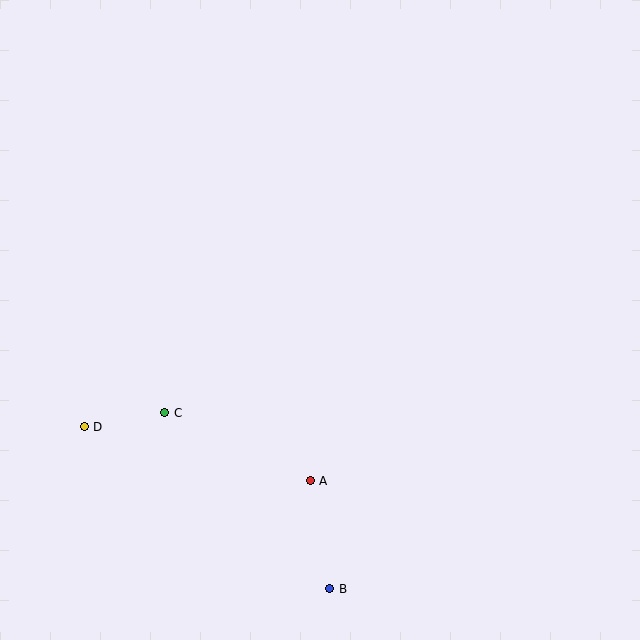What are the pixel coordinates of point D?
Point D is at (84, 427).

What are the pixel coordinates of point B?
Point B is at (330, 589).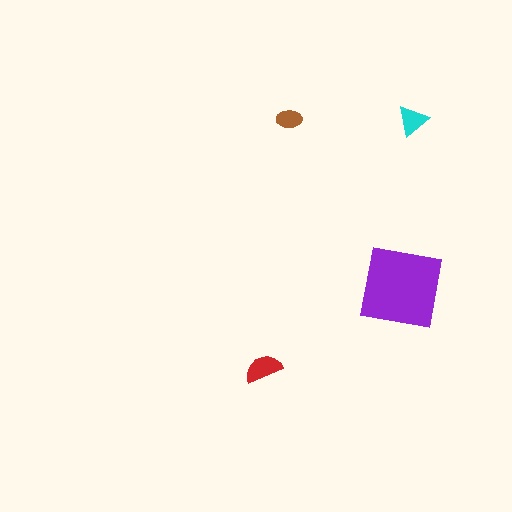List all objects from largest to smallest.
The purple square, the red semicircle, the cyan triangle, the brown ellipse.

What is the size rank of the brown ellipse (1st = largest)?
4th.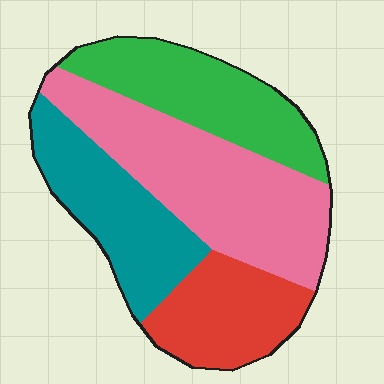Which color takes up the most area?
Pink, at roughly 35%.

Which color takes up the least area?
Red, at roughly 20%.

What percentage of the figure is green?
Green takes up about one quarter (1/4) of the figure.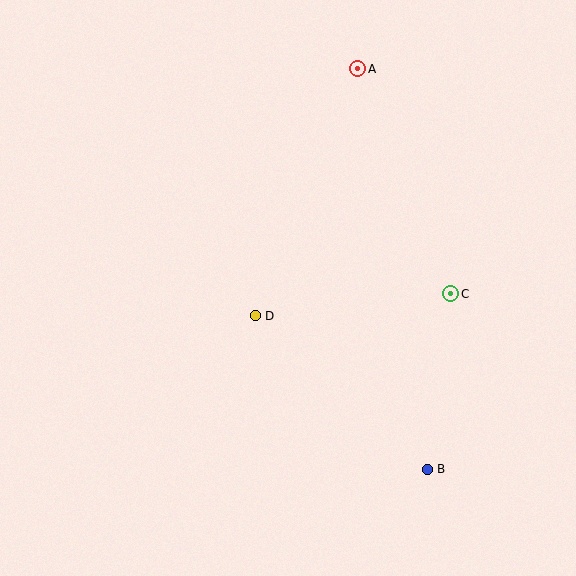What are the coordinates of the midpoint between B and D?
The midpoint between B and D is at (341, 393).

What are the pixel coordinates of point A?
Point A is at (358, 69).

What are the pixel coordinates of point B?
Point B is at (427, 469).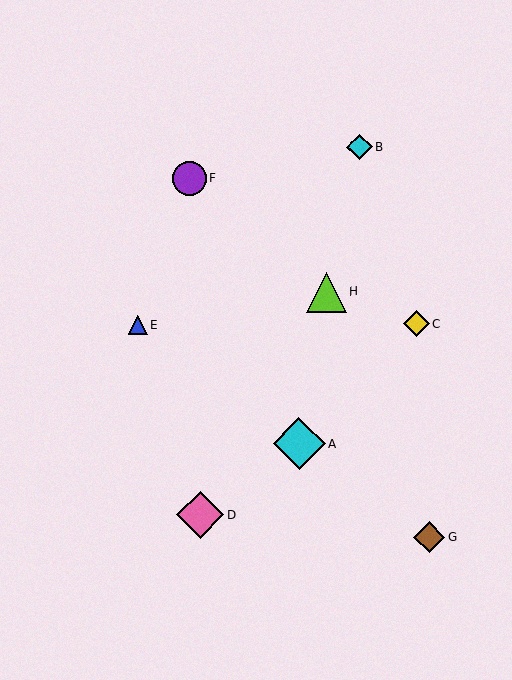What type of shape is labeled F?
Shape F is a purple circle.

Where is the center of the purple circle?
The center of the purple circle is at (190, 179).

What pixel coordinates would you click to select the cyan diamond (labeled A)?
Click at (299, 443) to select the cyan diamond A.